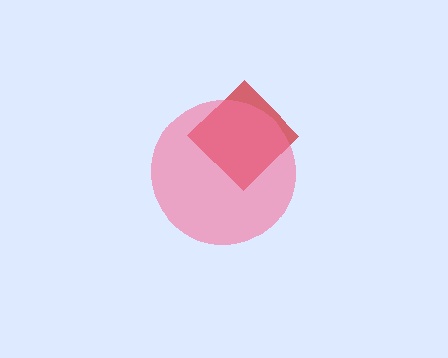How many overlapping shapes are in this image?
There are 2 overlapping shapes in the image.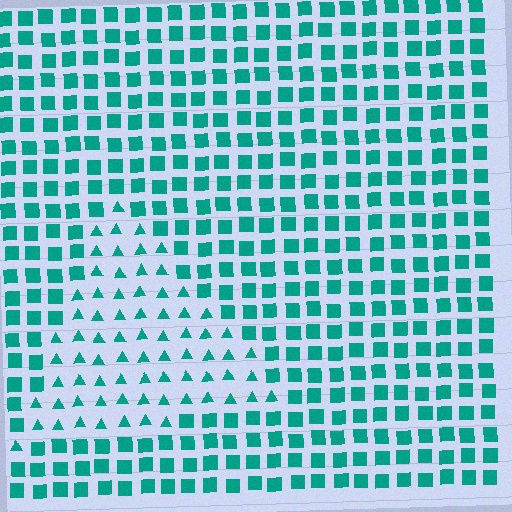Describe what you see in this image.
The image is filled with small teal elements arranged in a uniform grid. A triangle-shaped region contains triangles, while the surrounding area contains squares. The boundary is defined purely by the change in element shape.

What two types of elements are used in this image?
The image uses triangles inside the triangle region and squares outside it.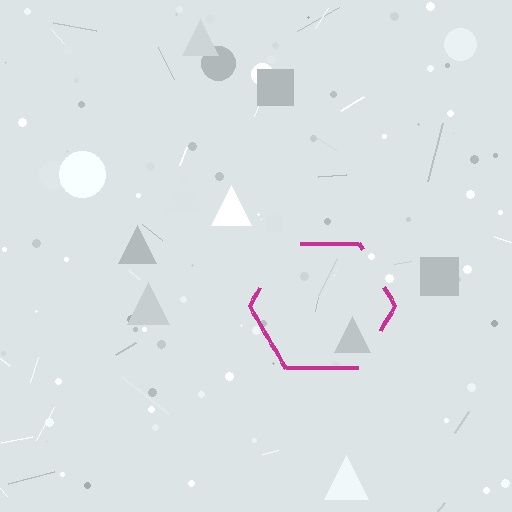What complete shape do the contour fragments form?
The contour fragments form a hexagon.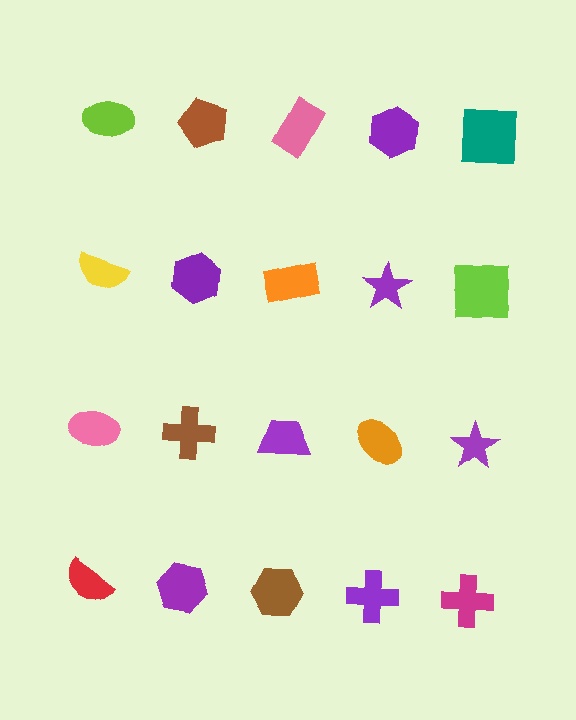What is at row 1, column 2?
A brown pentagon.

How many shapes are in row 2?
5 shapes.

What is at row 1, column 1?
A lime ellipse.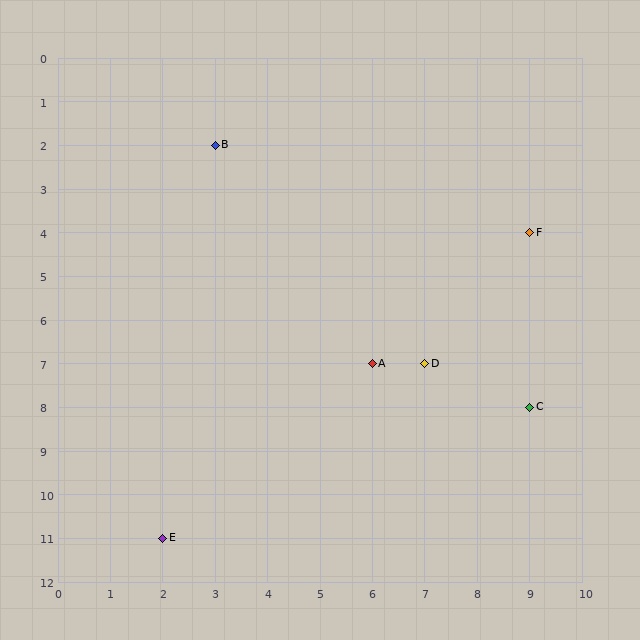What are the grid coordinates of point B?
Point B is at grid coordinates (3, 2).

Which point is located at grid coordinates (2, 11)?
Point E is at (2, 11).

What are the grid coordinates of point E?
Point E is at grid coordinates (2, 11).